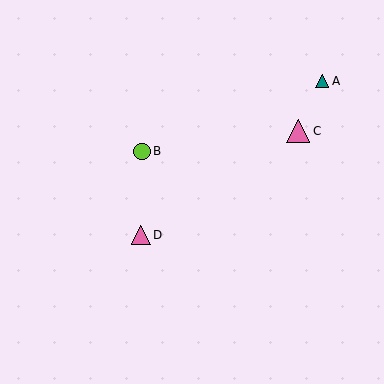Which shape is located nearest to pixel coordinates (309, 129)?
The pink triangle (labeled C) at (298, 131) is nearest to that location.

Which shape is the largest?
The pink triangle (labeled C) is the largest.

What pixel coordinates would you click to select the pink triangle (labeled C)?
Click at (298, 131) to select the pink triangle C.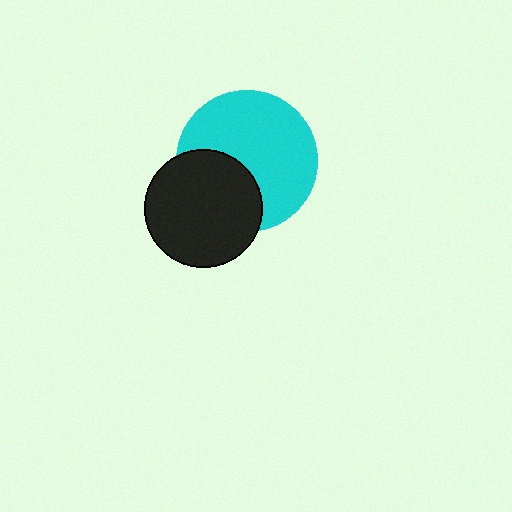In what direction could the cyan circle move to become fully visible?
The cyan circle could move toward the upper-right. That would shift it out from behind the black circle entirely.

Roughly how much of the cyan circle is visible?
Most of it is visible (roughly 67%).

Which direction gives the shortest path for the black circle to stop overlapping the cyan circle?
Moving toward the lower-left gives the shortest separation.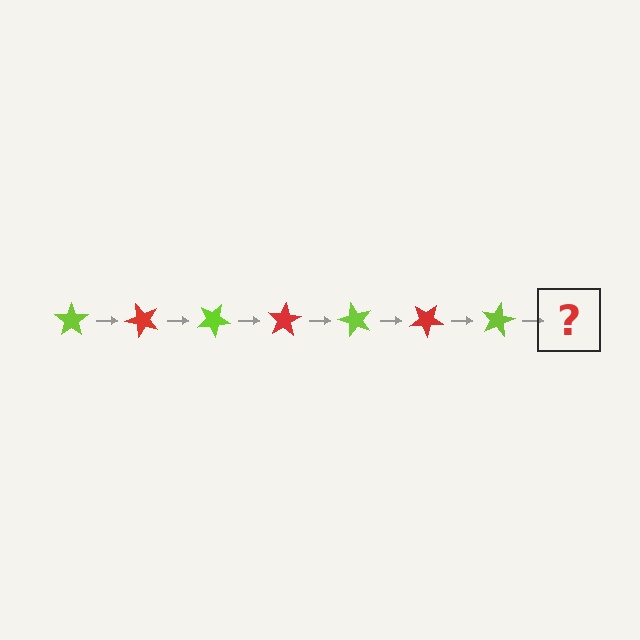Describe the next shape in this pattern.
It should be a red star, rotated 350 degrees from the start.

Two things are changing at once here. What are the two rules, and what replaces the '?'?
The two rules are that it rotates 50 degrees each step and the color cycles through lime and red. The '?' should be a red star, rotated 350 degrees from the start.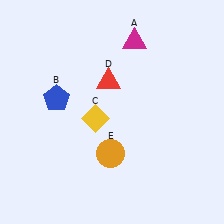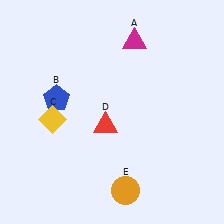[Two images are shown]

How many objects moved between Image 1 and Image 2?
3 objects moved between the two images.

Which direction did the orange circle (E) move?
The orange circle (E) moved down.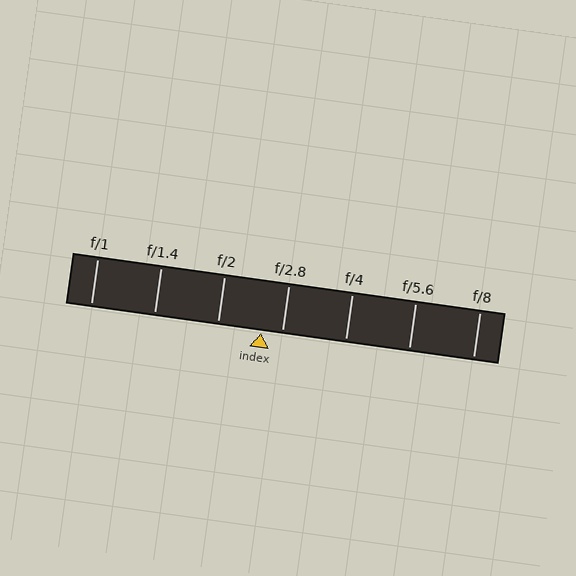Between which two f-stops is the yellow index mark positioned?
The index mark is between f/2 and f/2.8.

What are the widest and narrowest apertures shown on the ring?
The widest aperture shown is f/1 and the narrowest is f/8.